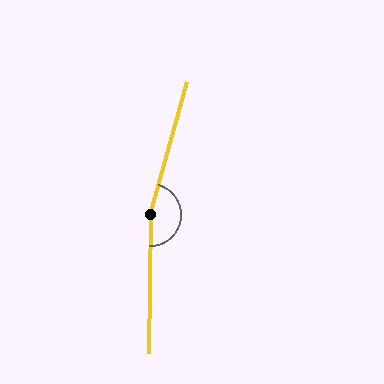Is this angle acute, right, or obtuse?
It is obtuse.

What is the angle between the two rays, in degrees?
Approximately 165 degrees.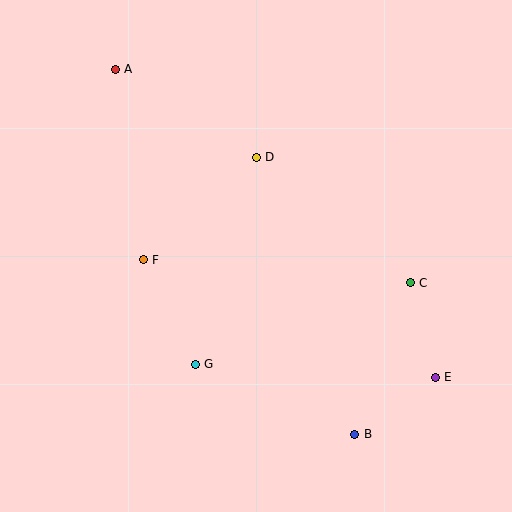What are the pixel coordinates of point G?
Point G is at (195, 364).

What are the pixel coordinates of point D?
Point D is at (256, 157).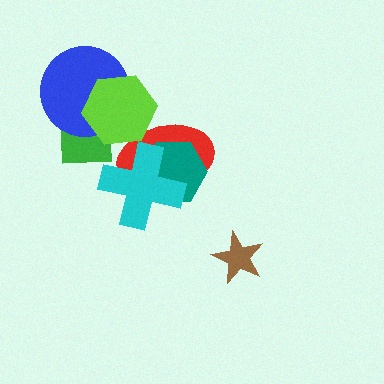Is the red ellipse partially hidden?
Yes, it is partially covered by another shape.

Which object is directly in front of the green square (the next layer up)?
The blue circle is directly in front of the green square.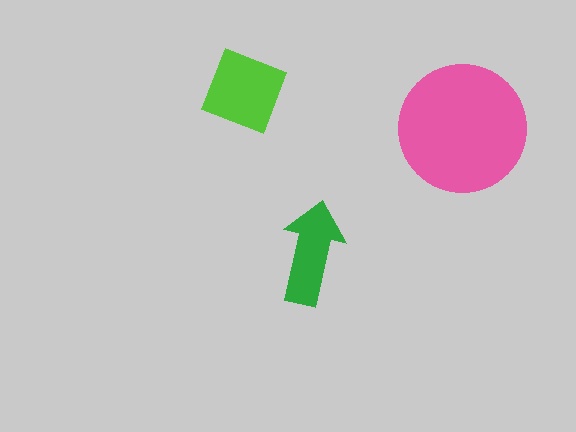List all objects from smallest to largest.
The green arrow, the lime square, the pink circle.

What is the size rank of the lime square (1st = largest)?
2nd.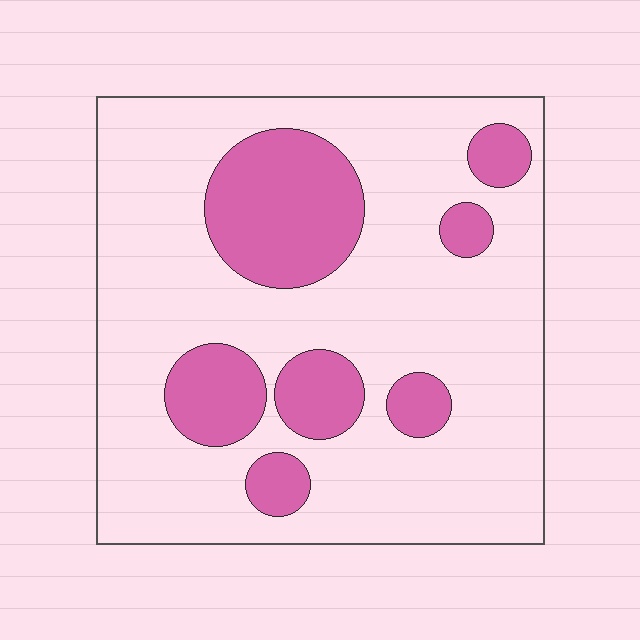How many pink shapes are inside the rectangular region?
7.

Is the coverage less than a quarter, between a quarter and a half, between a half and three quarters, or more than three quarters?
Less than a quarter.